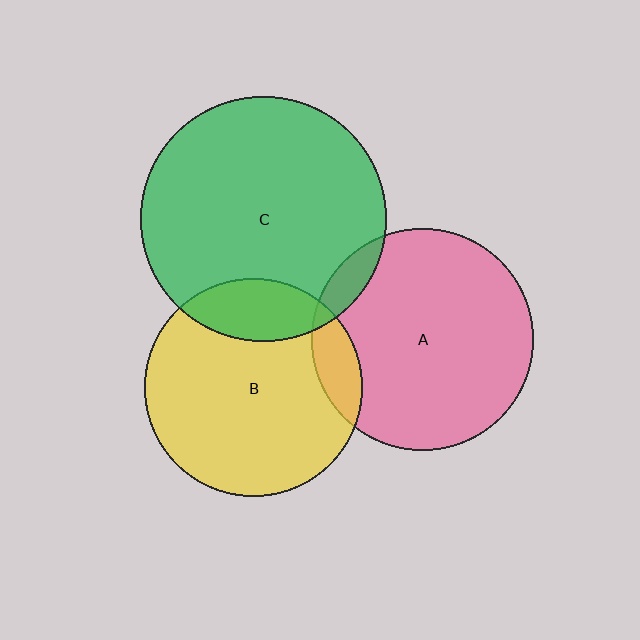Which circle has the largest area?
Circle C (green).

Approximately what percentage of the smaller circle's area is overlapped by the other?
Approximately 20%.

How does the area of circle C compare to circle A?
Approximately 1.2 times.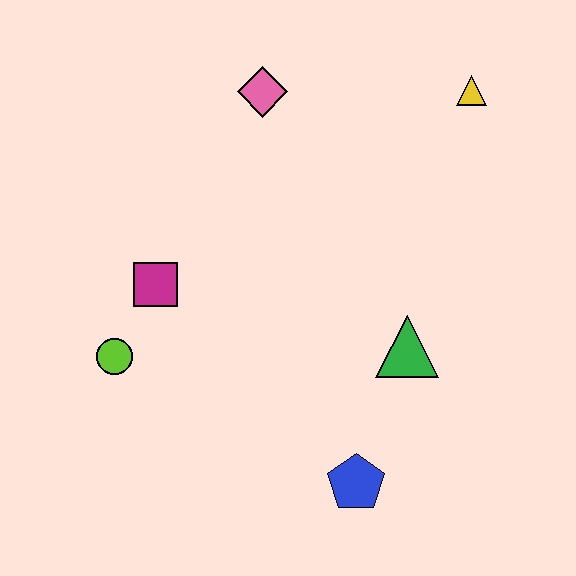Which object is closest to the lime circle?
The magenta square is closest to the lime circle.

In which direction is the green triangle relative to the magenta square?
The green triangle is to the right of the magenta square.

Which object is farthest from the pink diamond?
The blue pentagon is farthest from the pink diamond.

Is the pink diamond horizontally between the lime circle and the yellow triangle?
Yes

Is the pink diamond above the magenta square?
Yes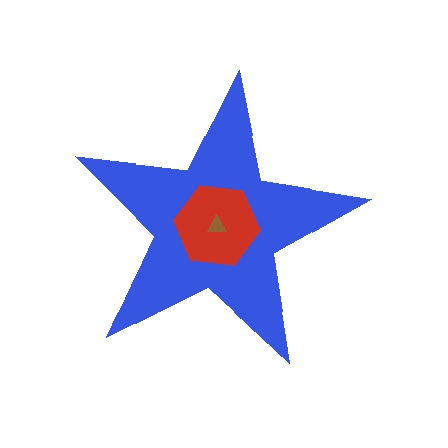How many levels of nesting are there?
3.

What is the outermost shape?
The blue star.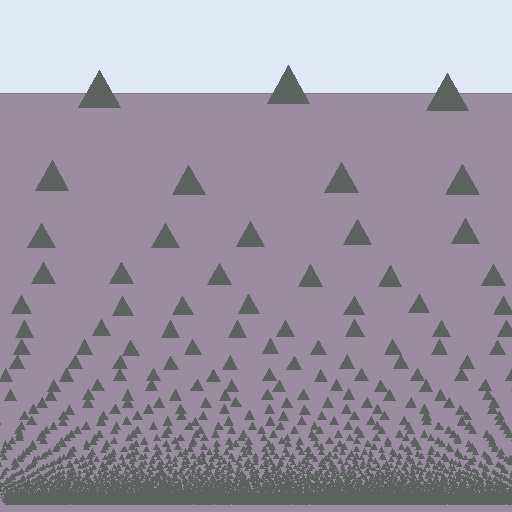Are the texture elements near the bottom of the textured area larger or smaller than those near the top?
Smaller. The gradient is inverted — elements near the bottom are smaller and denser.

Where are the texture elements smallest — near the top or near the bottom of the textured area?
Near the bottom.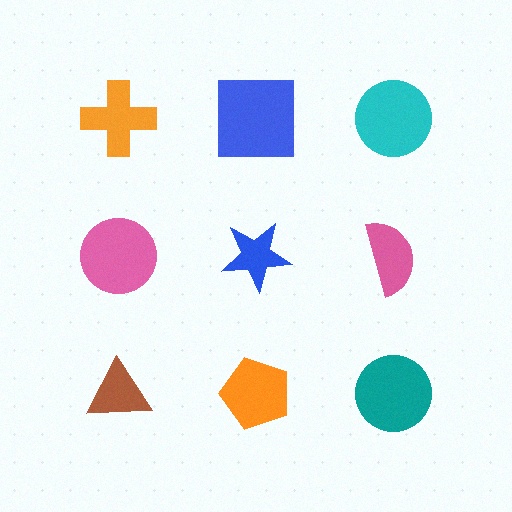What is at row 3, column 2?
An orange pentagon.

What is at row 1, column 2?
A blue square.